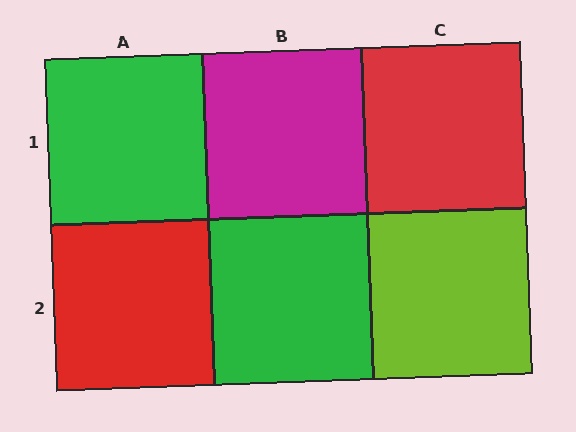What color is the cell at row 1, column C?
Red.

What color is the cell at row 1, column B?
Magenta.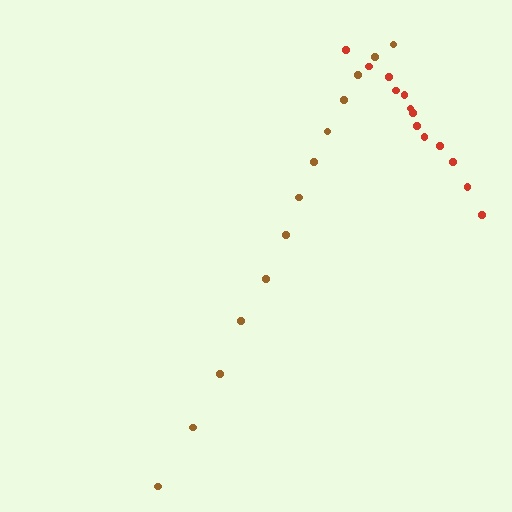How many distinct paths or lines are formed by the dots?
There are 2 distinct paths.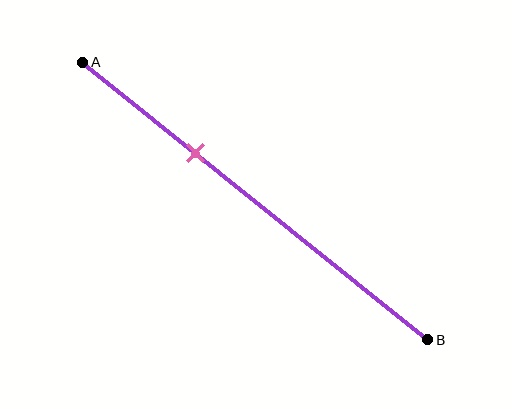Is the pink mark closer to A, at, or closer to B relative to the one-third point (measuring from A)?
The pink mark is approximately at the one-third point of segment AB.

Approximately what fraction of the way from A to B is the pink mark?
The pink mark is approximately 35% of the way from A to B.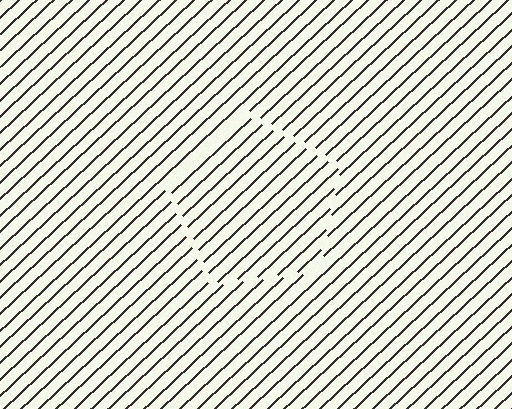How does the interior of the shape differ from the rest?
The interior of the shape contains the same grating, shifted by half a period — the contour is defined by the phase discontinuity where line-ends from the inner and outer gratings abut.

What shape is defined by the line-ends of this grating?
An illusory pentagon. The interior of the shape contains the same grating, shifted by half a period — the contour is defined by the phase discontinuity where line-ends from the inner and outer gratings abut.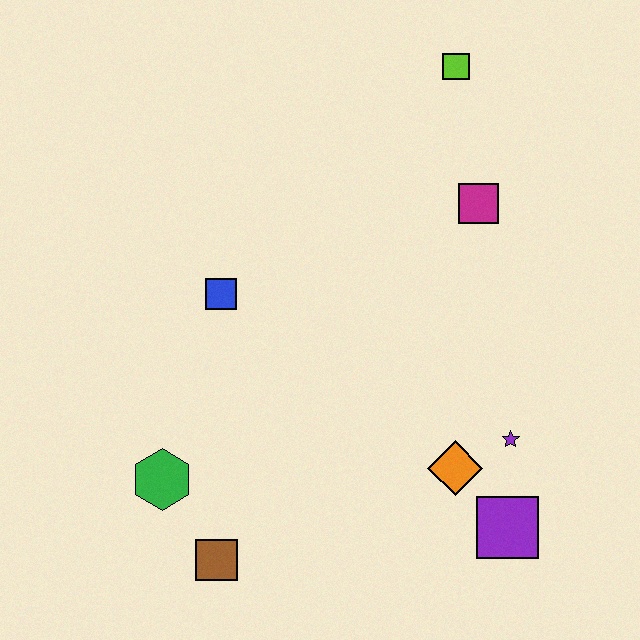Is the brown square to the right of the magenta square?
No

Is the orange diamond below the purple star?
Yes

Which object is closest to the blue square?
The green hexagon is closest to the blue square.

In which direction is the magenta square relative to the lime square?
The magenta square is below the lime square.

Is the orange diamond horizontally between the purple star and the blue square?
Yes